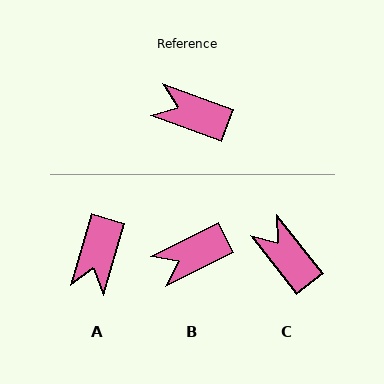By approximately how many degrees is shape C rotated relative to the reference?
Approximately 32 degrees clockwise.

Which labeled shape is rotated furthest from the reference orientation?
A, about 94 degrees away.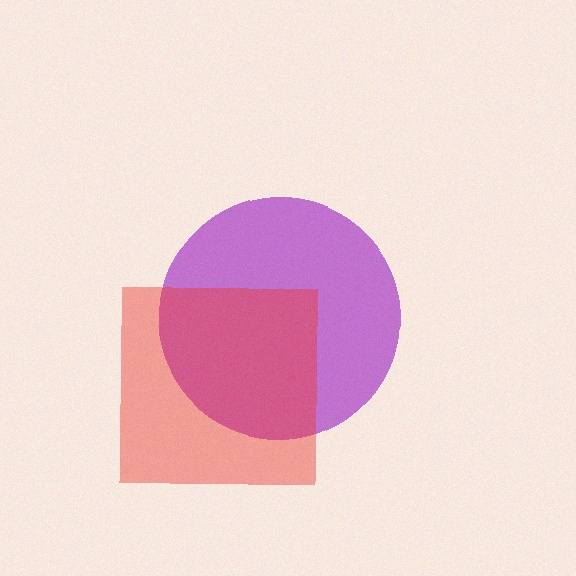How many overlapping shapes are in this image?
There are 2 overlapping shapes in the image.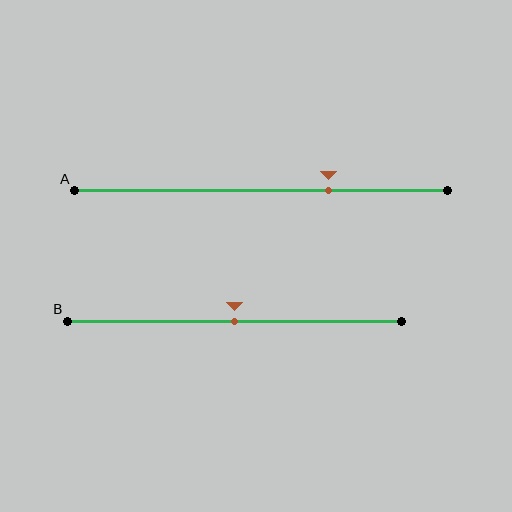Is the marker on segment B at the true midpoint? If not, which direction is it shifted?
Yes, the marker on segment B is at the true midpoint.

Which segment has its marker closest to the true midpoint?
Segment B has its marker closest to the true midpoint.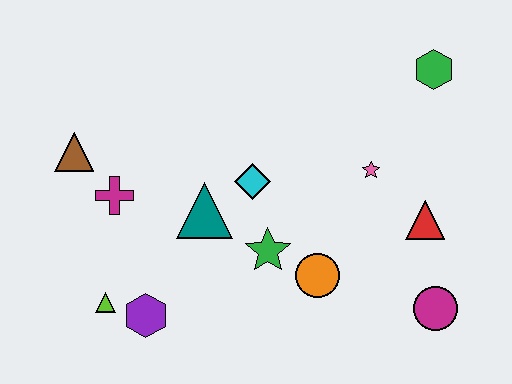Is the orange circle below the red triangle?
Yes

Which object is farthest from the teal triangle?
The green hexagon is farthest from the teal triangle.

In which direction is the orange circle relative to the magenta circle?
The orange circle is to the left of the magenta circle.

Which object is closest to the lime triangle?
The purple hexagon is closest to the lime triangle.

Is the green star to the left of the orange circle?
Yes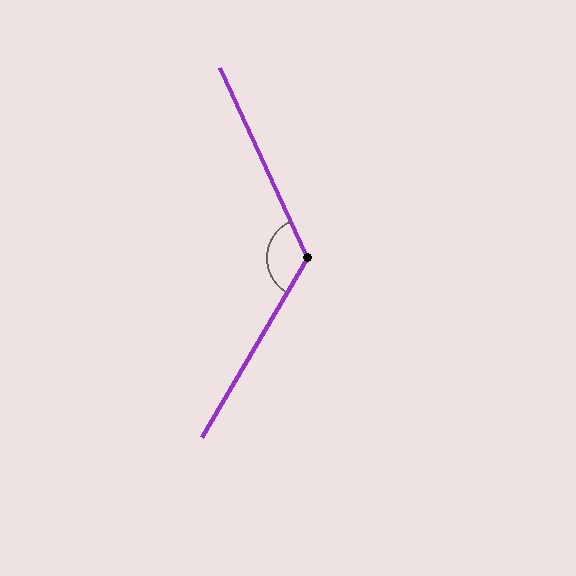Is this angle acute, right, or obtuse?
It is obtuse.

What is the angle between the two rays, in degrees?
Approximately 125 degrees.